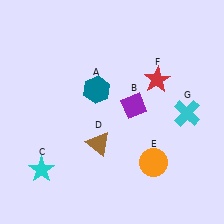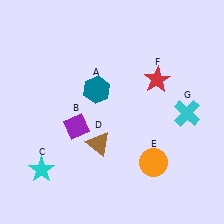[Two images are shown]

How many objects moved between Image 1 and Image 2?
1 object moved between the two images.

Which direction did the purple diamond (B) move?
The purple diamond (B) moved left.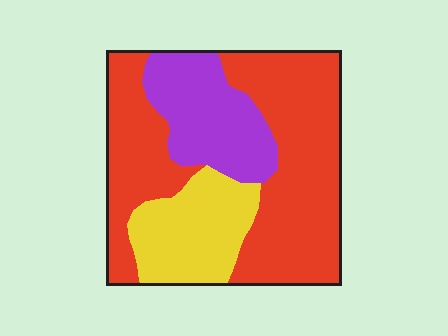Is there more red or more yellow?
Red.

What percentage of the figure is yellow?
Yellow takes up about one fifth (1/5) of the figure.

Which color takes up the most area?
Red, at roughly 60%.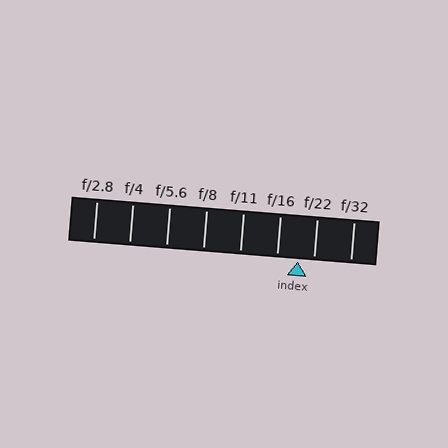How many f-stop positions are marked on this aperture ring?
There are 8 f-stop positions marked.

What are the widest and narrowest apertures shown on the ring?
The widest aperture shown is f/2.8 and the narrowest is f/32.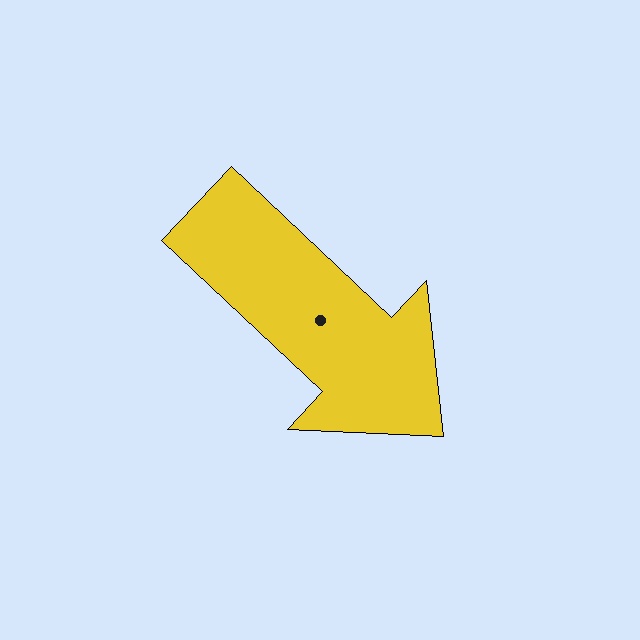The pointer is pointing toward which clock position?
Roughly 4 o'clock.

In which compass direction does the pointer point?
Southeast.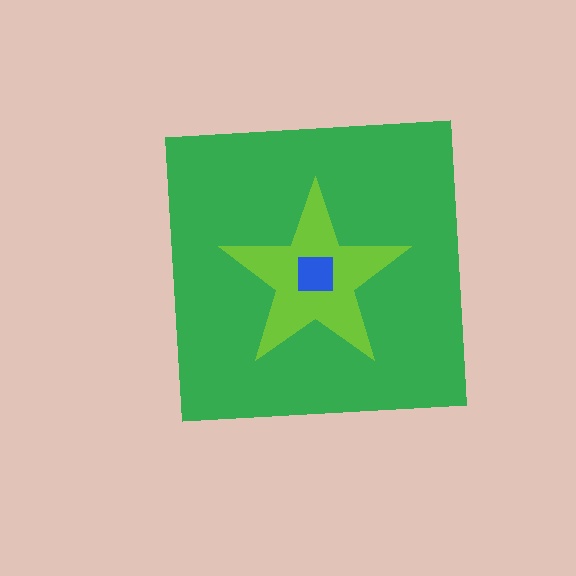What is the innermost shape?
The blue square.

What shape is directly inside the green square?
The lime star.